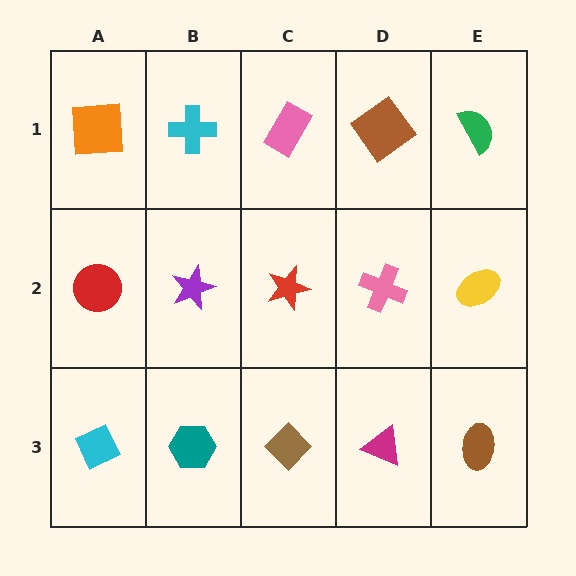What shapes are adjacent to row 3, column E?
A yellow ellipse (row 2, column E), a magenta triangle (row 3, column D).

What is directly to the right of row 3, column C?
A magenta triangle.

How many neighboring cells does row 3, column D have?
3.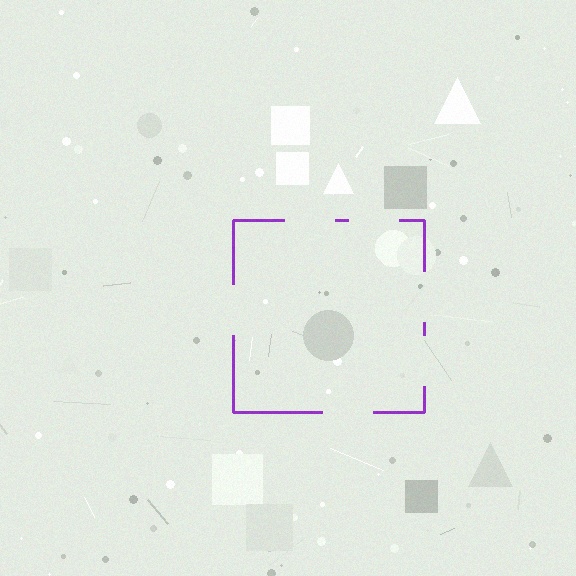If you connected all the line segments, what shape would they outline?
They would outline a square.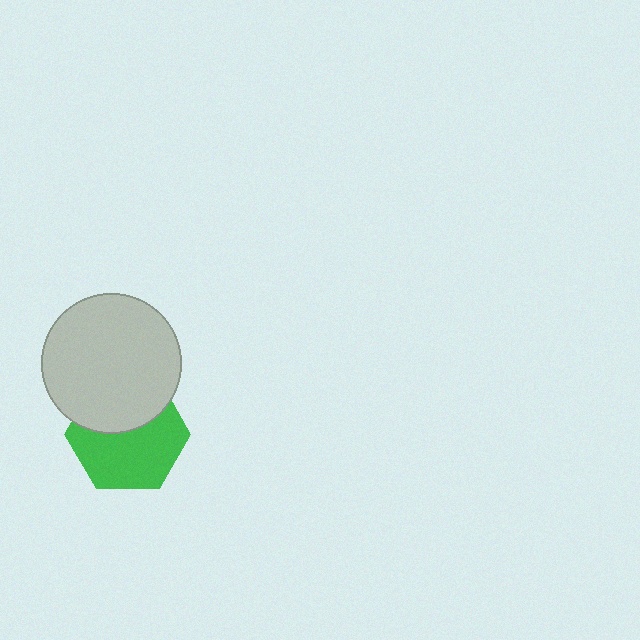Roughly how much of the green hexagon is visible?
About half of it is visible (roughly 61%).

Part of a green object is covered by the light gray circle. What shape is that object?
It is a hexagon.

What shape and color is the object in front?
The object in front is a light gray circle.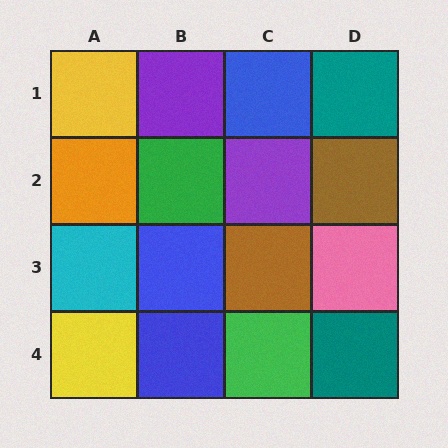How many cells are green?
2 cells are green.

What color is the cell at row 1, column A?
Yellow.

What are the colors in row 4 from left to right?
Yellow, blue, green, teal.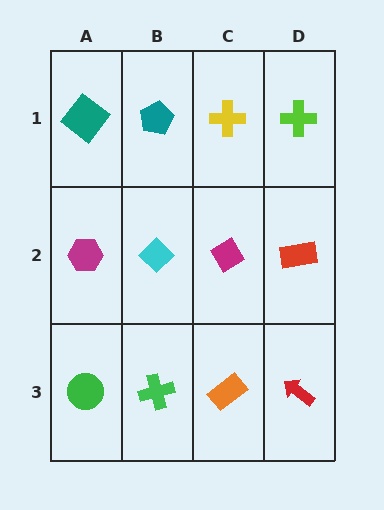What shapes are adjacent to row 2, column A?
A teal diamond (row 1, column A), a green circle (row 3, column A), a cyan diamond (row 2, column B).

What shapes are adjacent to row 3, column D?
A red rectangle (row 2, column D), an orange rectangle (row 3, column C).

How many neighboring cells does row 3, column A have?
2.